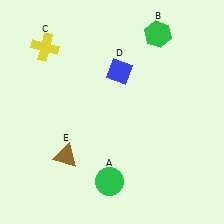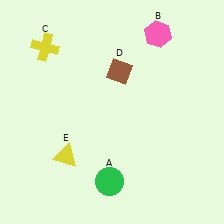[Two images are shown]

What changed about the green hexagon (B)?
In Image 1, B is green. In Image 2, it changed to pink.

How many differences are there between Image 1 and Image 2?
There are 3 differences between the two images.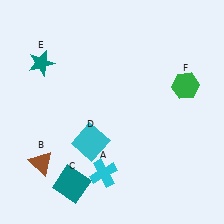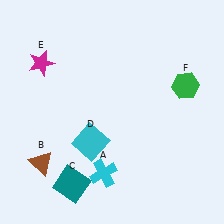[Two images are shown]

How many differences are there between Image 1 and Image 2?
There is 1 difference between the two images.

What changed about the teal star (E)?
In Image 1, E is teal. In Image 2, it changed to magenta.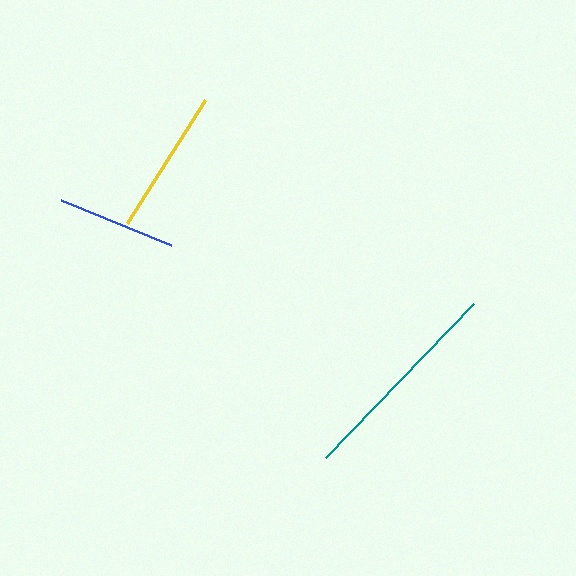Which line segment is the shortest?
The blue line is the shortest at approximately 119 pixels.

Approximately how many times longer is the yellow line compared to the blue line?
The yellow line is approximately 1.2 times the length of the blue line.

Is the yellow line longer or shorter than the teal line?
The teal line is longer than the yellow line.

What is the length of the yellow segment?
The yellow segment is approximately 146 pixels long.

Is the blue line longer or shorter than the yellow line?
The yellow line is longer than the blue line.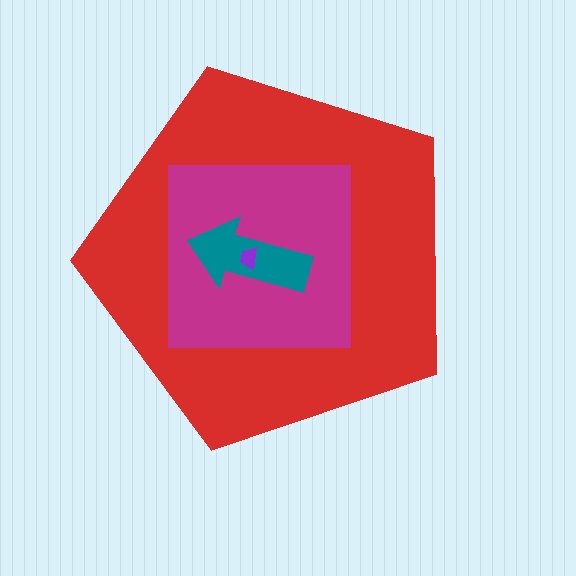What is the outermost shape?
The red pentagon.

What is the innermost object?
The purple trapezoid.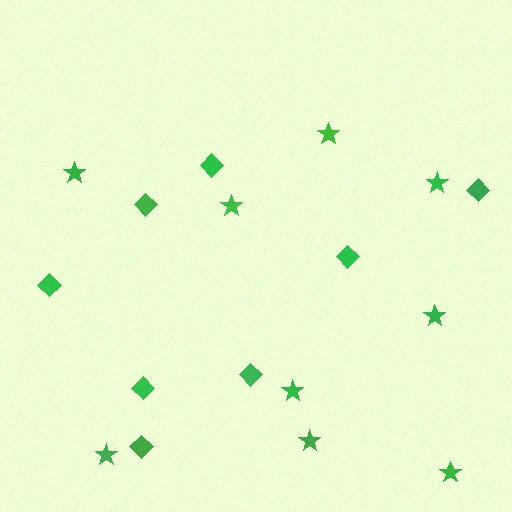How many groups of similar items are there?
There are 2 groups: one group of diamonds (8) and one group of stars (9).